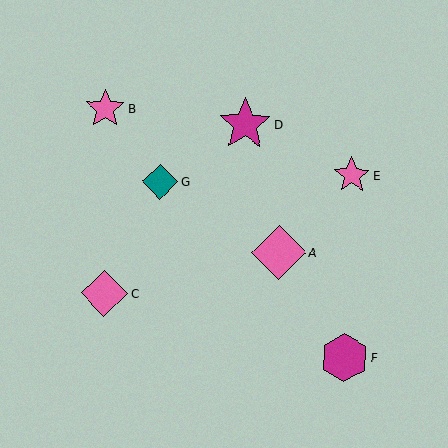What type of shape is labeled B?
Shape B is a pink star.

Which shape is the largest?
The pink diamond (labeled A) is the largest.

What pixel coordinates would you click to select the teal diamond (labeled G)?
Click at (160, 182) to select the teal diamond G.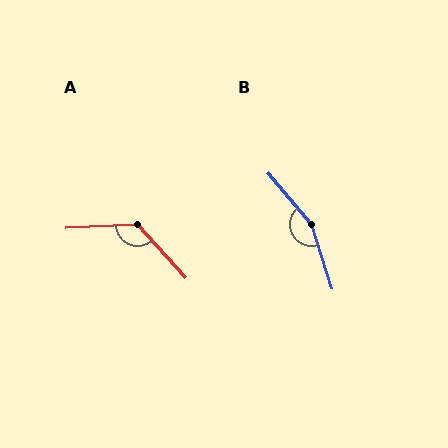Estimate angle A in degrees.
Approximately 130 degrees.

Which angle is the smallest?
A, at approximately 130 degrees.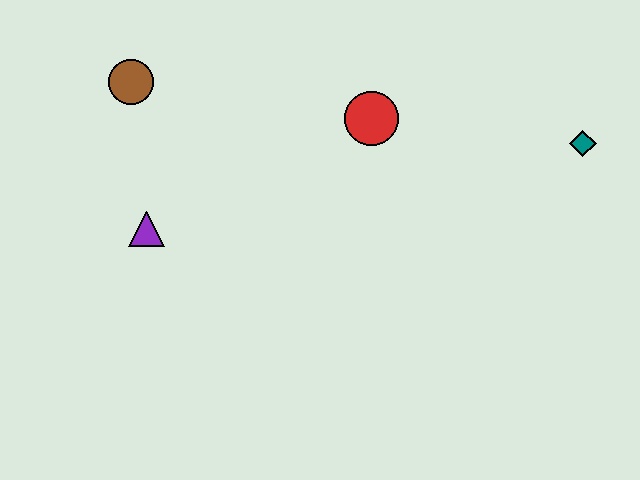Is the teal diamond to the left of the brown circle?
No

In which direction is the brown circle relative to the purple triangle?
The brown circle is above the purple triangle.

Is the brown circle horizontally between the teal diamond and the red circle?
No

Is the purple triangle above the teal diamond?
No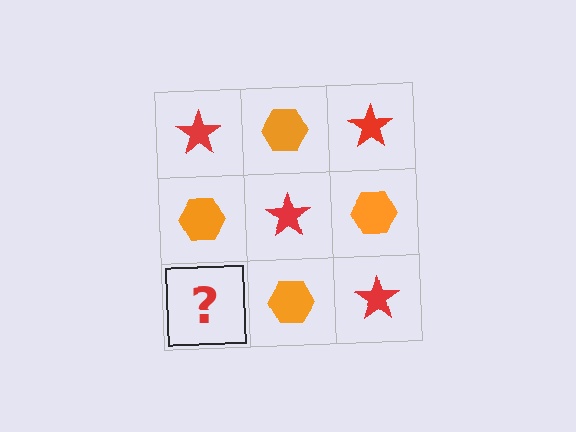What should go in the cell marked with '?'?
The missing cell should contain a red star.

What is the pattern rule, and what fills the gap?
The rule is that it alternates red star and orange hexagon in a checkerboard pattern. The gap should be filled with a red star.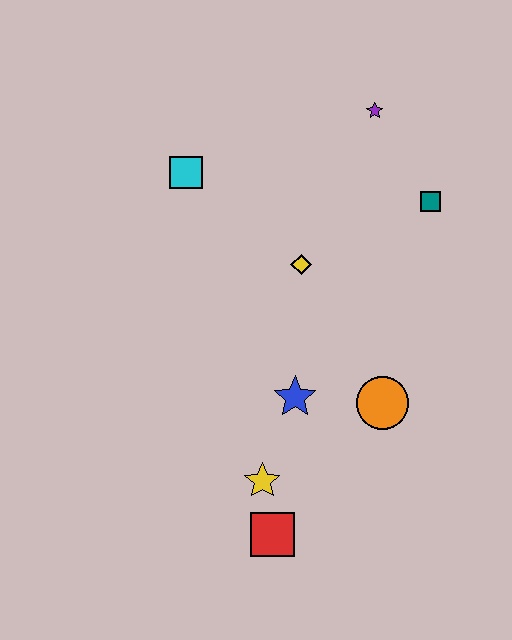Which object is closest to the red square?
The yellow star is closest to the red square.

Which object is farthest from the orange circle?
The cyan square is farthest from the orange circle.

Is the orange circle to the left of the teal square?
Yes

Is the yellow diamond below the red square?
No